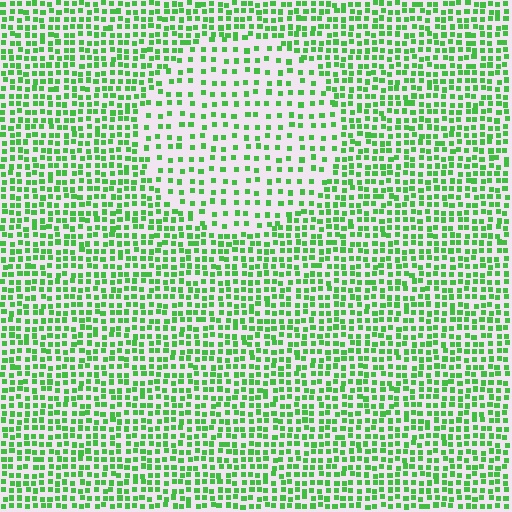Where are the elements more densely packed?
The elements are more densely packed outside the circle boundary.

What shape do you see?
I see a circle.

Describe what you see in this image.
The image contains small green elements arranged at two different densities. A circle-shaped region is visible where the elements are less densely packed than the surrounding area.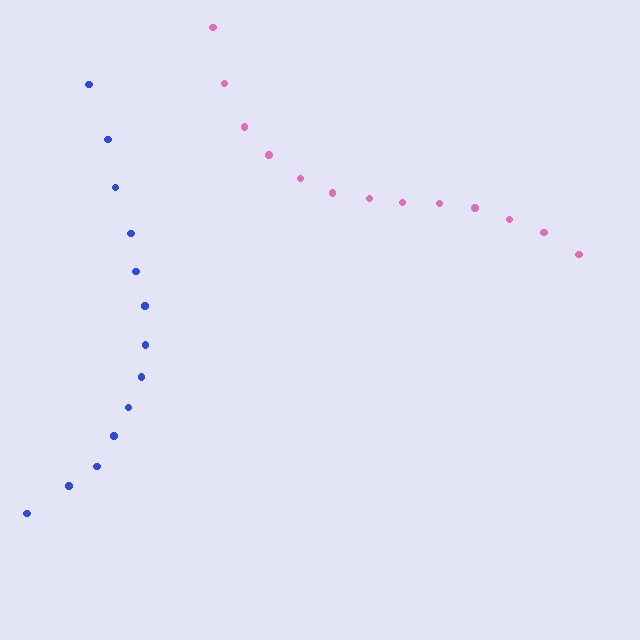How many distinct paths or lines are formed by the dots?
There are 2 distinct paths.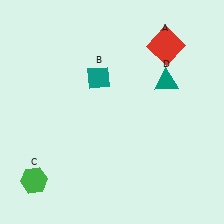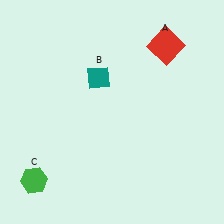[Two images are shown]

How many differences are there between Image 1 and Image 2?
There is 1 difference between the two images.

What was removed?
The teal triangle (D) was removed in Image 2.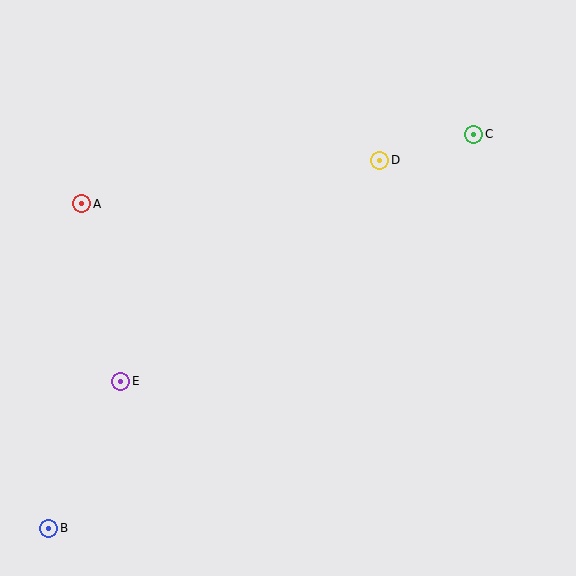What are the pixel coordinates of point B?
Point B is at (48, 528).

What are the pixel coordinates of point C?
Point C is at (474, 134).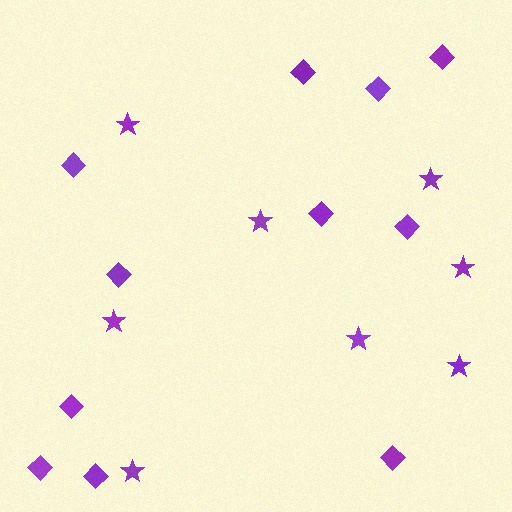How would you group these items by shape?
There are 2 groups: one group of stars (8) and one group of diamonds (11).